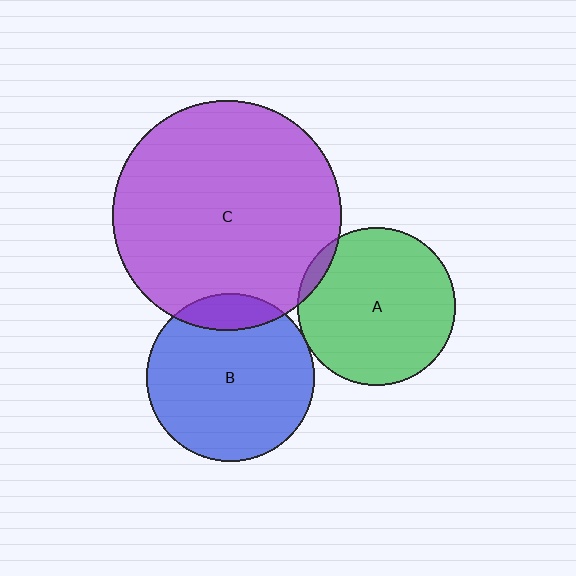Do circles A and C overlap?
Yes.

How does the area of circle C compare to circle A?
Approximately 2.1 times.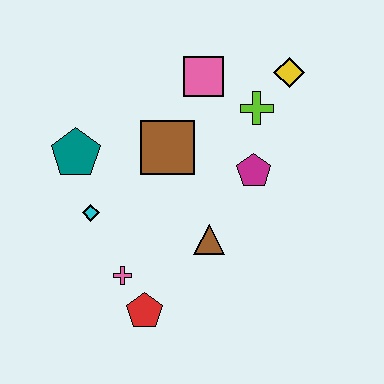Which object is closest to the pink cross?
The red pentagon is closest to the pink cross.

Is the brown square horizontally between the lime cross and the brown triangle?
No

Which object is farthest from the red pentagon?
The yellow diamond is farthest from the red pentagon.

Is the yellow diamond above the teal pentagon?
Yes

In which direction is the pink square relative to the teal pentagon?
The pink square is to the right of the teal pentagon.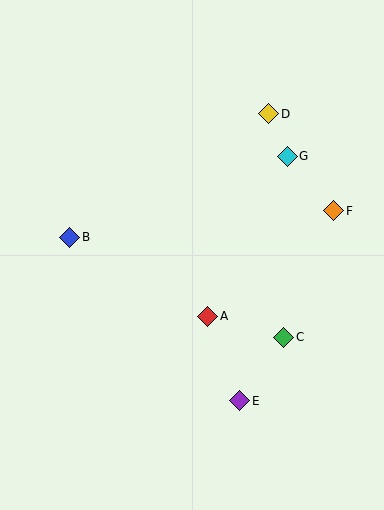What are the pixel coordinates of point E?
Point E is at (240, 401).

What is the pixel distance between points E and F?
The distance between E and F is 212 pixels.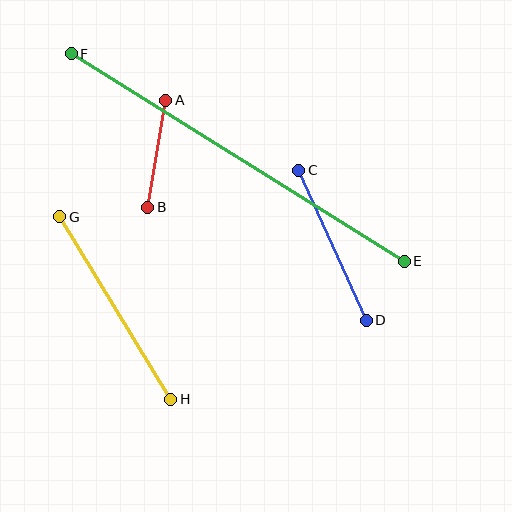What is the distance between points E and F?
The distance is approximately 393 pixels.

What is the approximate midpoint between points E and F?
The midpoint is at approximately (238, 158) pixels.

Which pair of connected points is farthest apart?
Points E and F are farthest apart.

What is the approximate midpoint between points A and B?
The midpoint is at approximately (157, 154) pixels.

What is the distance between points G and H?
The distance is approximately 214 pixels.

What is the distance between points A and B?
The distance is approximately 108 pixels.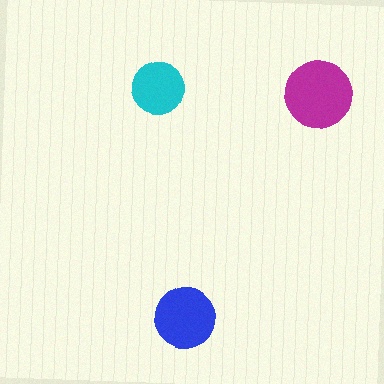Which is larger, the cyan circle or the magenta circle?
The magenta one.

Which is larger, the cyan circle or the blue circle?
The blue one.